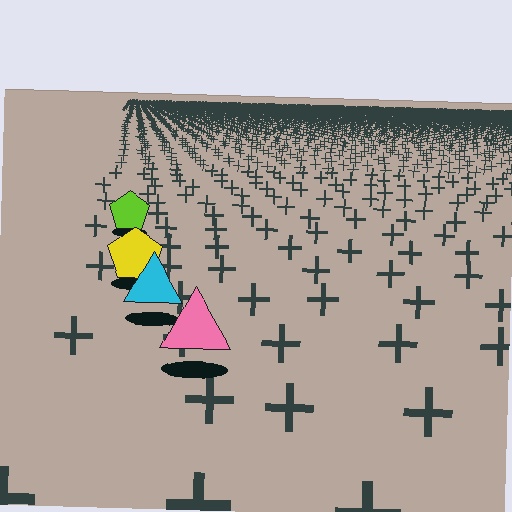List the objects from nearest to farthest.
From nearest to farthest: the pink triangle, the cyan triangle, the yellow pentagon, the lime pentagon.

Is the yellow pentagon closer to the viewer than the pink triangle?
No. The pink triangle is closer — you can tell from the texture gradient: the ground texture is coarser near it.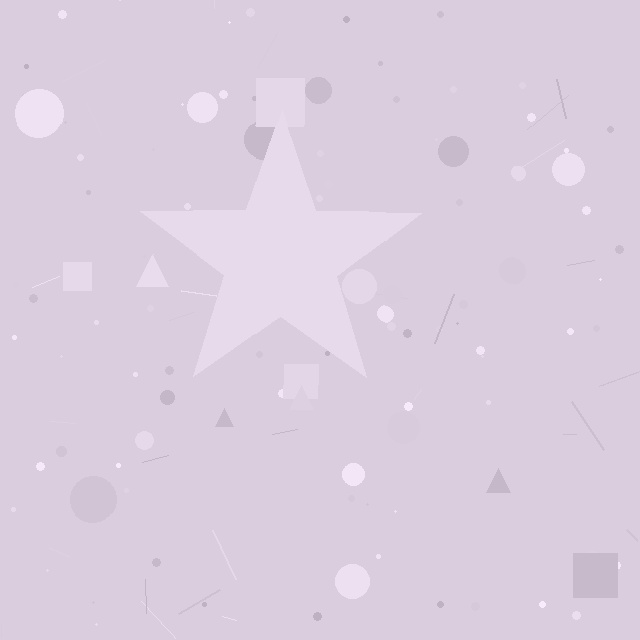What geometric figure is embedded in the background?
A star is embedded in the background.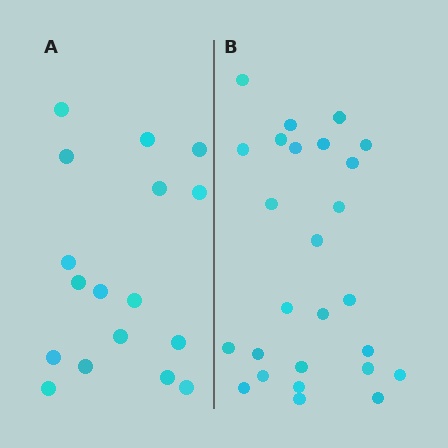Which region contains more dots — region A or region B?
Region B (the right region) has more dots.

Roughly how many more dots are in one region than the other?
Region B has roughly 8 or so more dots than region A.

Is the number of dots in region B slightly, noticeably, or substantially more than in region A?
Region B has substantially more. The ratio is roughly 1.5 to 1.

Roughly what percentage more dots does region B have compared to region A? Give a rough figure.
About 55% more.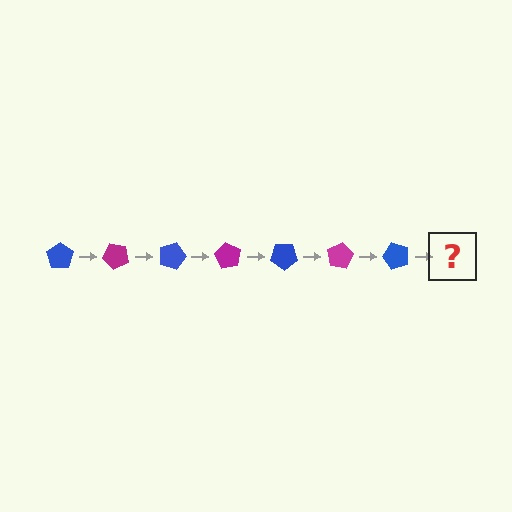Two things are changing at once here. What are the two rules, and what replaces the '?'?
The two rules are that it rotates 45 degrees each step and the color cycles through blue and magenta. The '?' should be a magenta pentagon, rotated 315 degrees from the start.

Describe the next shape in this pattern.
It should be a magenta pentagon, rotated 315 degrees from the start.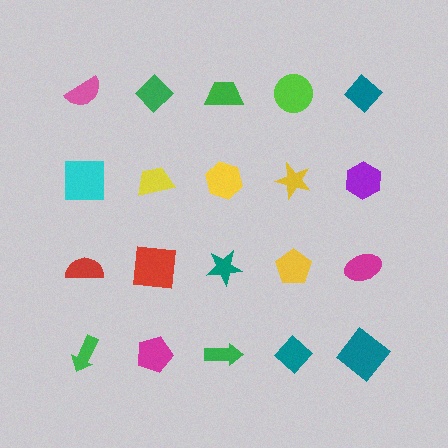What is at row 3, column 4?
A yellow pentagon.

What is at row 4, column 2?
A magenta pentagon.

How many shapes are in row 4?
5 shapes.